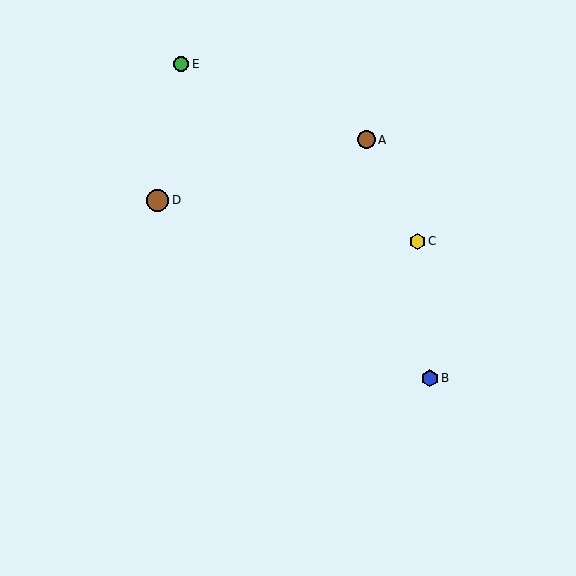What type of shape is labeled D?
Shape D is a brown circle.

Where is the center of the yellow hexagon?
The center of the yellow hexagon is at (417, 241).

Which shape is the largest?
The brown circle (labeled D) is the largest.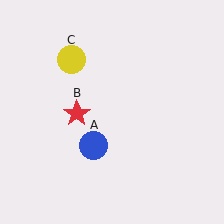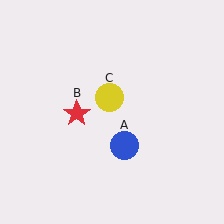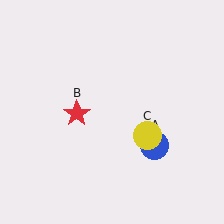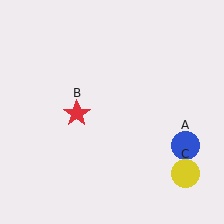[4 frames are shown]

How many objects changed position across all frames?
2 objects changed position: blue circle (object A), yellow circle (object C).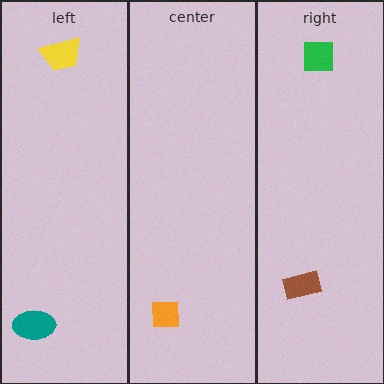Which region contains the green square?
The right region.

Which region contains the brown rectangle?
The right region.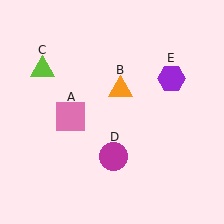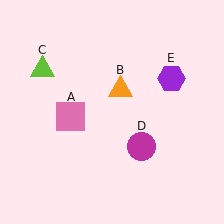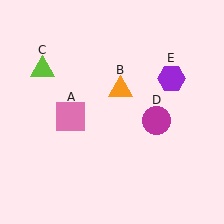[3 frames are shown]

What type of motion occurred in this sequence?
The magenta circle (object D) rotated counterclockwise around the center of the scene.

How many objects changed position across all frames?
1 object changed position: magenta circle (object D).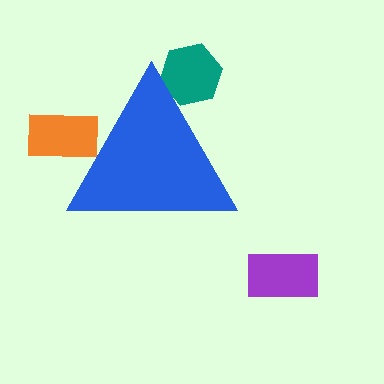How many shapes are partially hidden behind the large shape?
2 shapes are partially hidden.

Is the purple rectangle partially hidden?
No, the purple rectangle is fully visible.